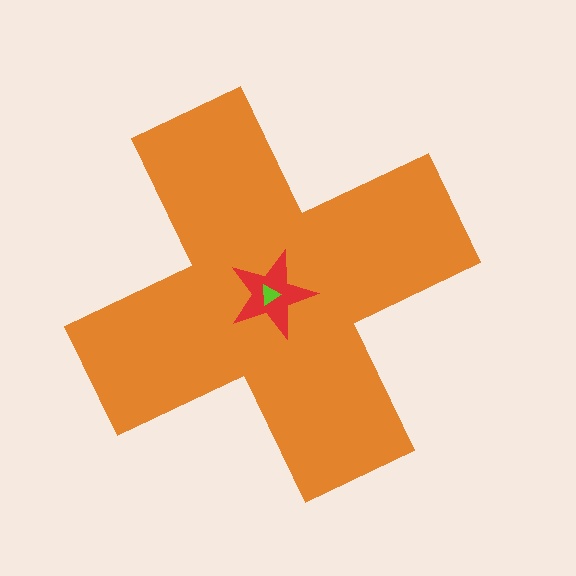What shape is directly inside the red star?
The lime triangle.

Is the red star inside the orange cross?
Yes.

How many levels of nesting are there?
3.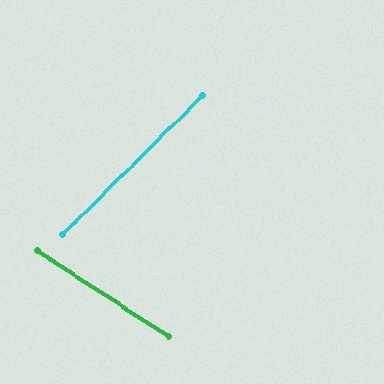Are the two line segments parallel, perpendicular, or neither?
Neither parallel nor perpendicular — they differ by about 78°.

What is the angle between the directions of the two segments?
Approximately 78 degrees.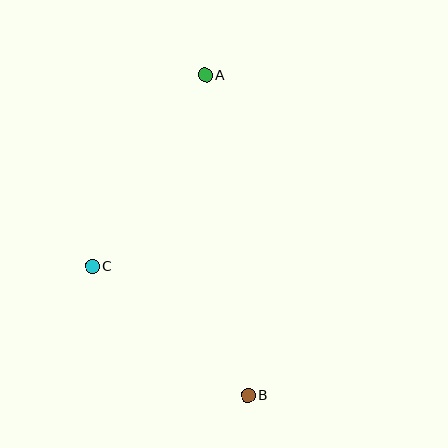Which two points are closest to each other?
Points B and C are closest to each other.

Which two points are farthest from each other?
Points A and B are farthest from each other.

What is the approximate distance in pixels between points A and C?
The distance between A and C is approximately 222 pixels.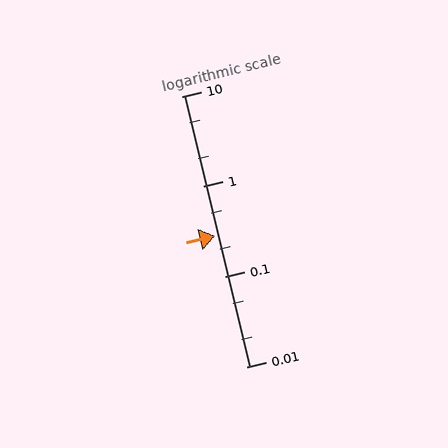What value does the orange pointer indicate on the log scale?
The pointer indicates approximately 0.28.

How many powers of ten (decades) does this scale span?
The scale spans 3 decades, from 0.01 to 10.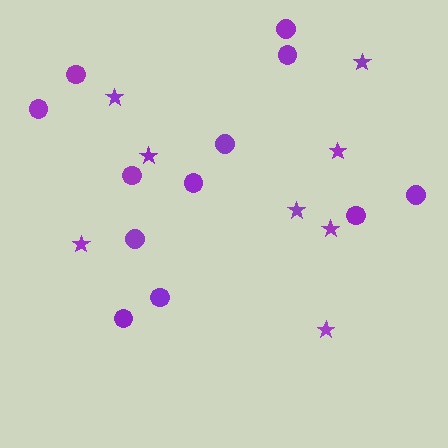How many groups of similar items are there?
There are 2 groups: one group of stars (8) and one group of circles (12).